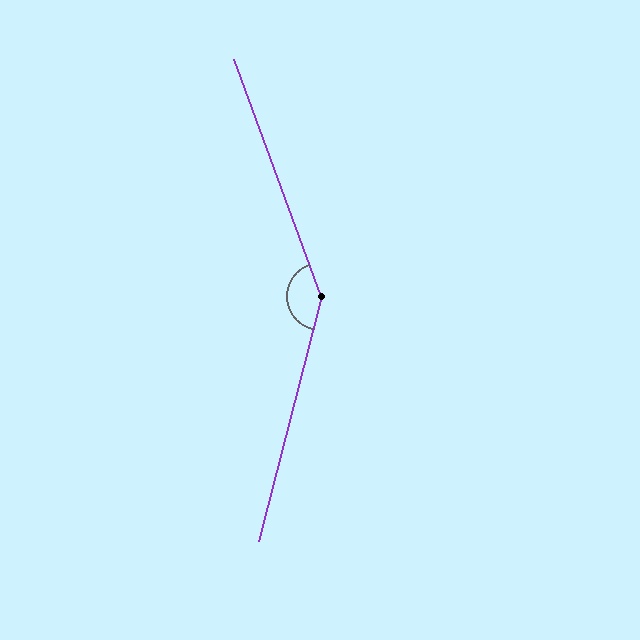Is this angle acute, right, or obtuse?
It is obtuse.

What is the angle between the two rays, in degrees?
Approximately 145 degrees.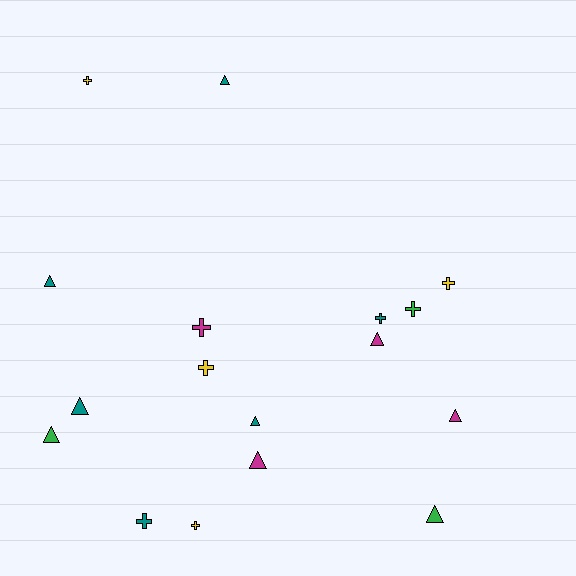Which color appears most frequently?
Teal, with 6 objects.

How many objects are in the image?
There are 17 objects.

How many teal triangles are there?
There are 4 teal triangles.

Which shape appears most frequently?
Triangle, with 9 objects.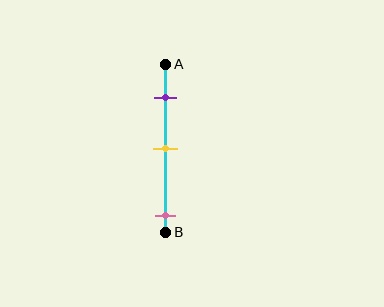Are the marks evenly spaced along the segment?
No, the marks are not evenly spaced.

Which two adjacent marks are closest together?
The purple and yellow marks are the closest adjacent pair.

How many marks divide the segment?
There are 3 marks dividing the segment.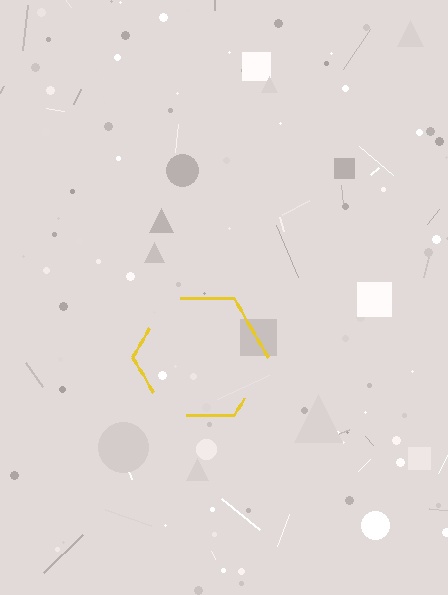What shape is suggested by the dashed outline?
The dashed outline suggests a hexagon.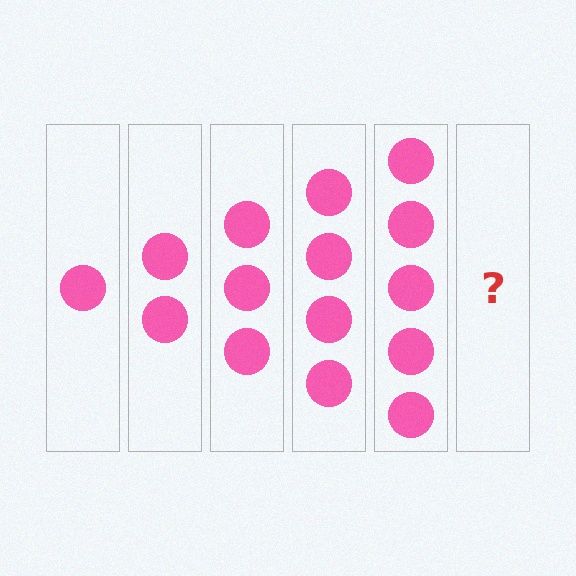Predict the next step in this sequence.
The next step is 6 circles.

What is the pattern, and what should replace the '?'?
The pattern is that each step adds one more circle. The '?' should be 6 circles.